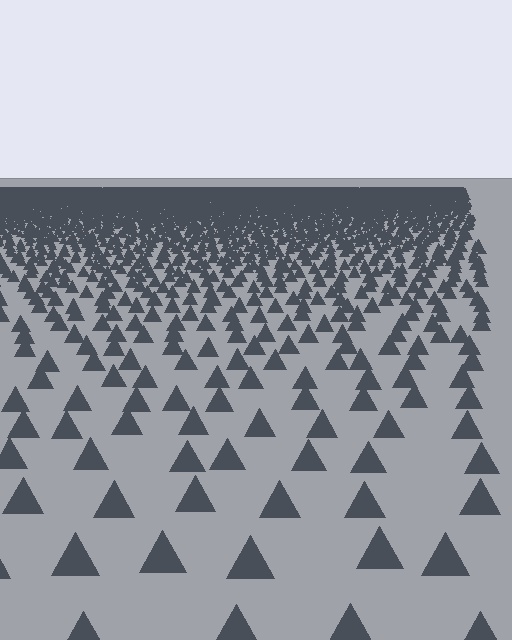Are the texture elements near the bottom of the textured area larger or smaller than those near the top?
Larger. Near the bottom, elements are closer to the viewer and appear at a bigger on-screen size.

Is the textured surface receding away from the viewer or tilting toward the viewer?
The surface is receding away from the viewer. Texture elements get smaller and denser toward the top.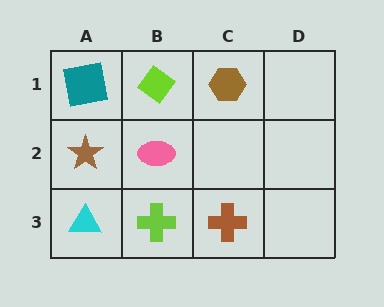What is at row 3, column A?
A cyan triangle.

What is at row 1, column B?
A lime diamond.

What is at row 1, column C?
A brown hexagon.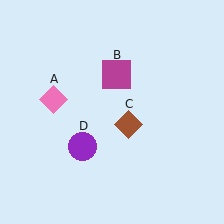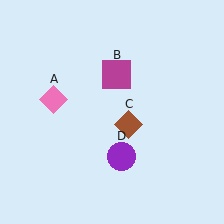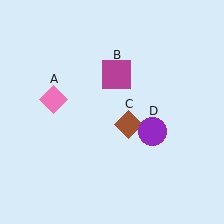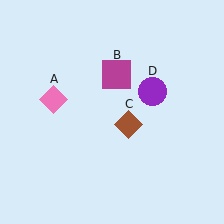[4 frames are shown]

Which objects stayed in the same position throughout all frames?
Pink diamond (object A) and magenta square (object B) and brown diamond (object C) remained stationary.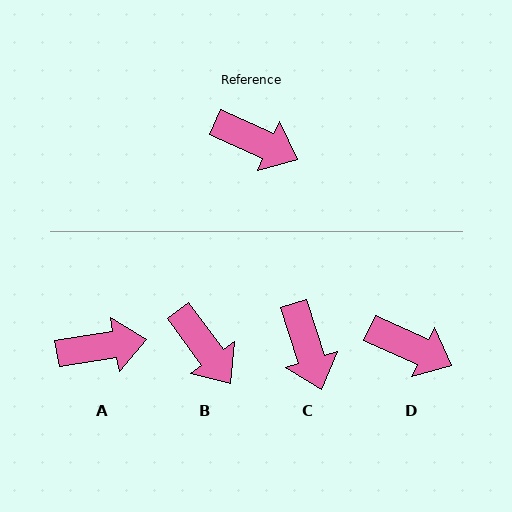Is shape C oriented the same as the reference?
No, it is off by about 48 degrees.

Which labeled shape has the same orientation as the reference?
D.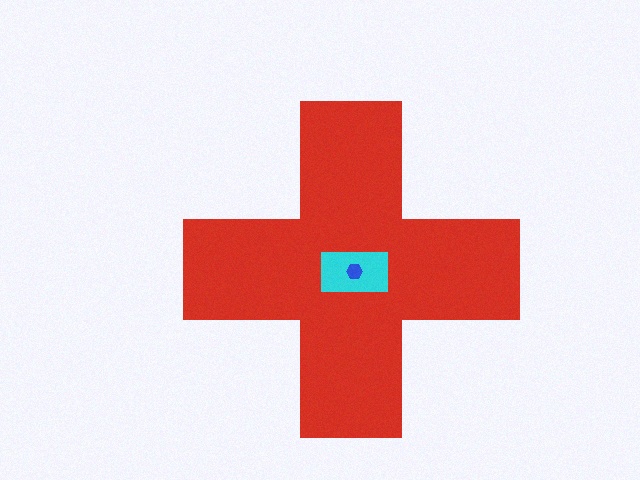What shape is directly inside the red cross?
The cyan rectangle.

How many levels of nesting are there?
3.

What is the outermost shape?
The red cross.